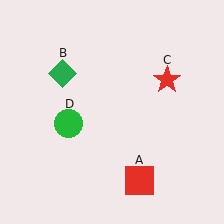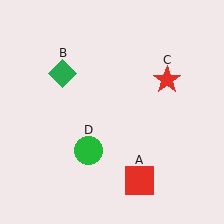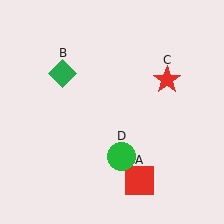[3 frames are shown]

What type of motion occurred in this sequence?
The green circle (object D) rotated counterclockwise around the center of the scene.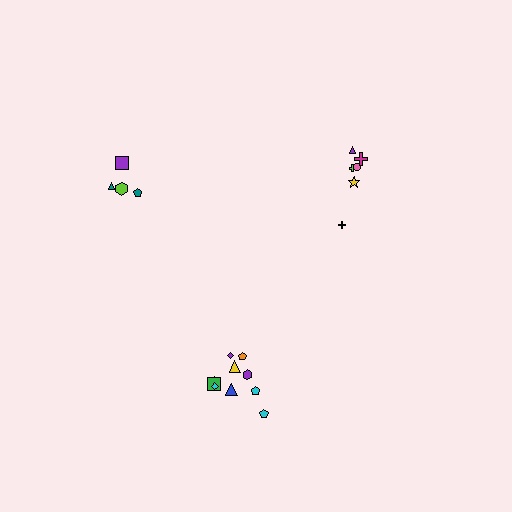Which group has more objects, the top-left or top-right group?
The top-right group.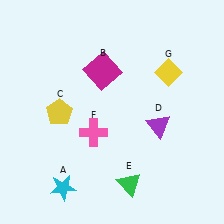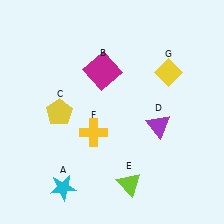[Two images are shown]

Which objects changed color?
E changed from green to lime. F changed from pink to yellow.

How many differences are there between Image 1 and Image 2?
There are 2 differences between the two images.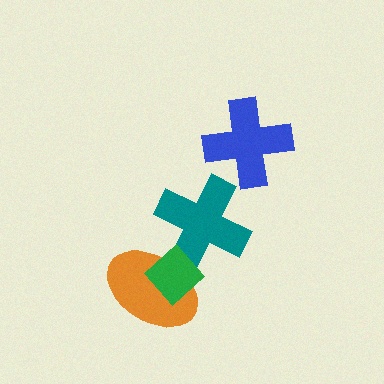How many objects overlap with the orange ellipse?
2 objects overlap with the orange ellipse.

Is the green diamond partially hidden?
No, no other shape covers it.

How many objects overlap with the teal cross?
2 objects overlap with the teal cross.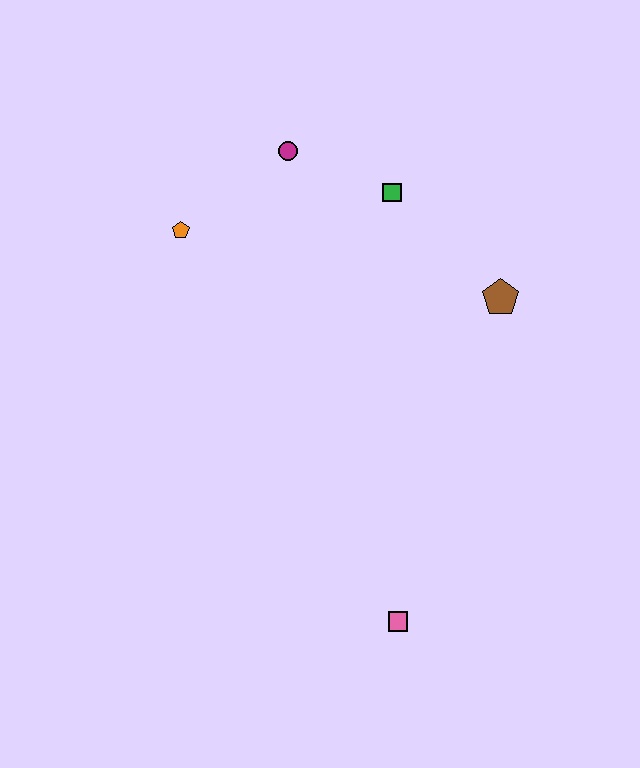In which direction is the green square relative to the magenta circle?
The green square is to the right of the magenta circle.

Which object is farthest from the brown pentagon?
The pink square is farthest from the brown pentagon.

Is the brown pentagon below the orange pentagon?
Yes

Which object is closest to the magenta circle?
The green square is closest to the magenta circle.